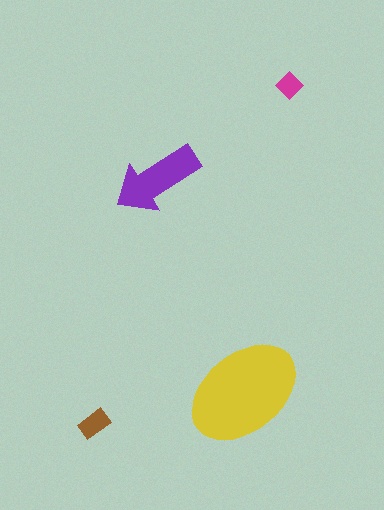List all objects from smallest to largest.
The magenta diamond, the brown rectangle, the purple arrow, the yellow ellipse.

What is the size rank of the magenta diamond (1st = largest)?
4th.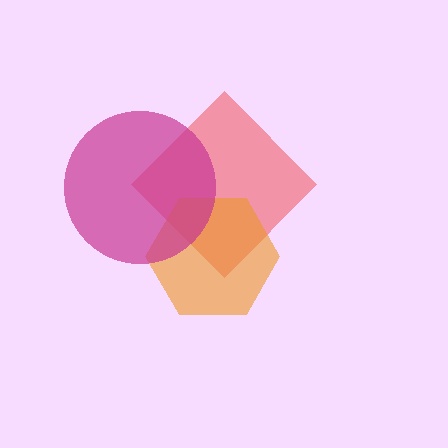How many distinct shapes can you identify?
There are 3 distinct shapes: a red diamond, an orange hexagon, a magenta circle.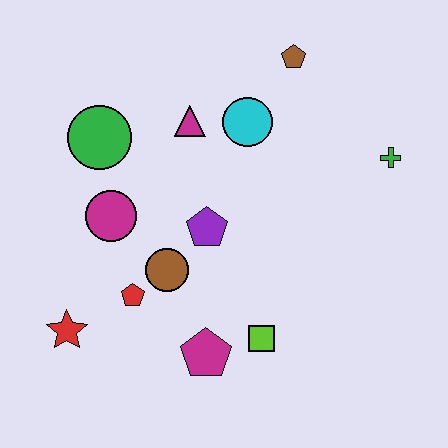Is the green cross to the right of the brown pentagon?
Yes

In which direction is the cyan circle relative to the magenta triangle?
The cyan circle is to the right of the magenta triangle.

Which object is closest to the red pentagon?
The brown circle is closest to the red pentagon.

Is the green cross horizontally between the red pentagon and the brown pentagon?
No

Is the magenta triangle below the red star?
No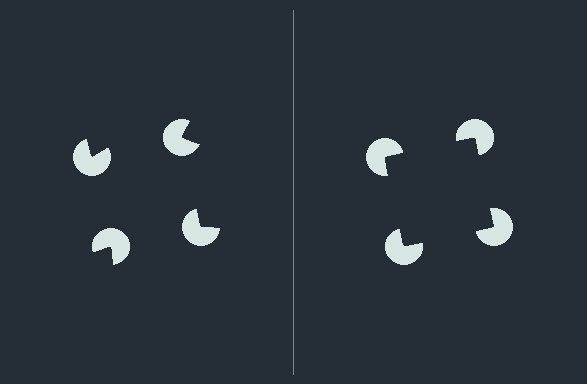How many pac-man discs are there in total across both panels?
8 — 4 on each side.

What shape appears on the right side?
An illusory square.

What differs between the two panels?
The pac-man discs are positioned identically on both sides; only the wedge orientations differ. On the right they align to a square; on the left they are misaligned.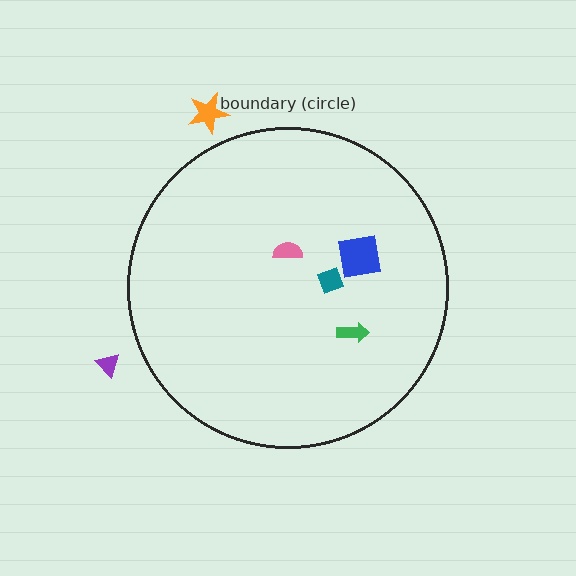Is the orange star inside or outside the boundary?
Outside.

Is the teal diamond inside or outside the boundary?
Inside.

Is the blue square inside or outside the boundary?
Inside.